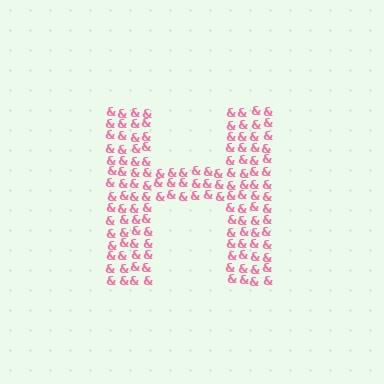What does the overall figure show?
The overall figure shows the letter H.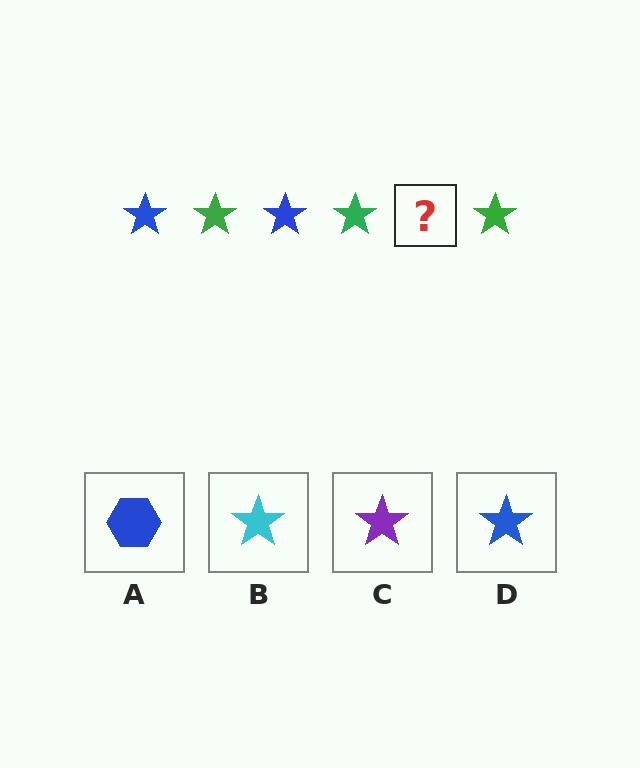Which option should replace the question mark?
Option D.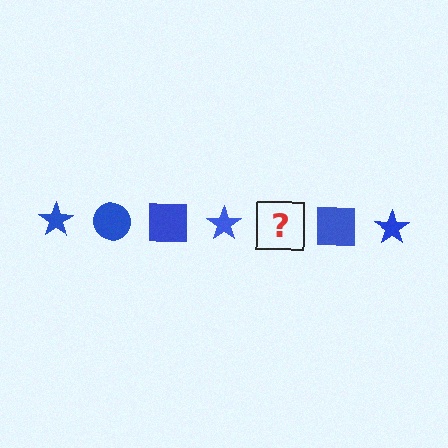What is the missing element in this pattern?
The missing element is a blue circle.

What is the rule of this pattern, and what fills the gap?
The rule is that the pattern cycles through star, circle, square shapes in blue. The gap should be filled with a blue circle.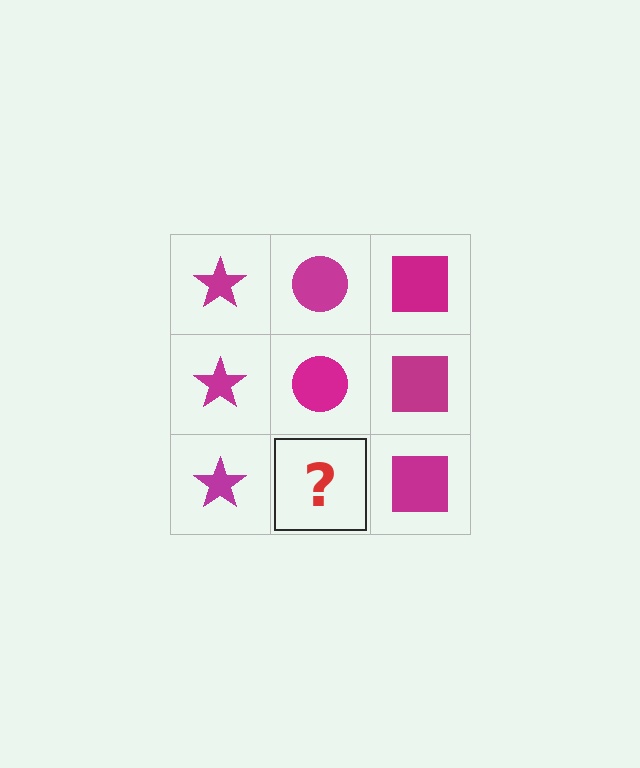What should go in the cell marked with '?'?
The missing cell should contain a magenta circle.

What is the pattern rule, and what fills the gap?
The rule is that each column has a consistent shape. The gap should be filled with a magenta circle.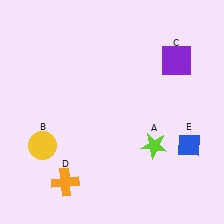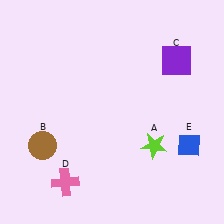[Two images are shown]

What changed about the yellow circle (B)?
In Image 1, B is yellow. In Image 2, it changed to brown.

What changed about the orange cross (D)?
In Image 1, D is orange. In Image 2, it changed to pink.